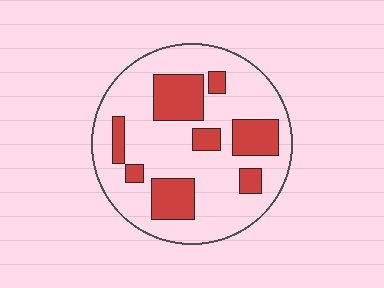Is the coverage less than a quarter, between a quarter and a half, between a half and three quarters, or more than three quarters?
Between a quarter and a half.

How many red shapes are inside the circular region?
8.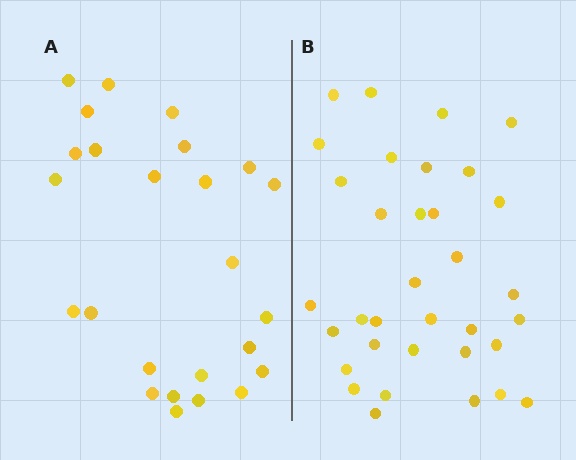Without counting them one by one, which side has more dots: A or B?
Region B (the right region) has more dots.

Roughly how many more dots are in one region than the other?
Region B has roughly 8 or so more dots than region A.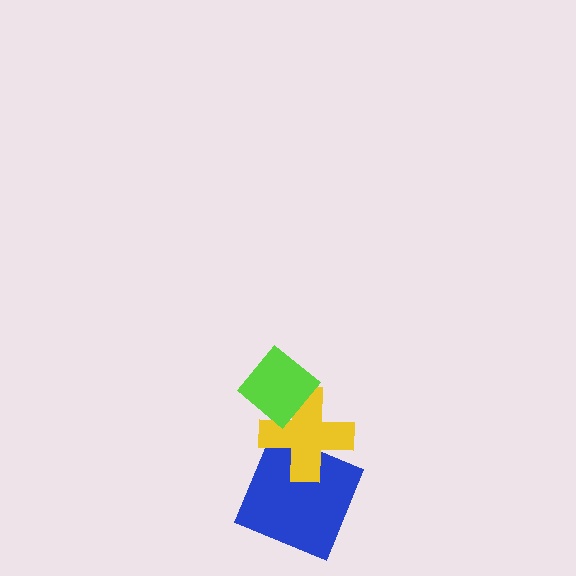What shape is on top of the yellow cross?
The lime diamond is on top of the yellow cross.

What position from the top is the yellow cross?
The yellow cross is 2nd from the top.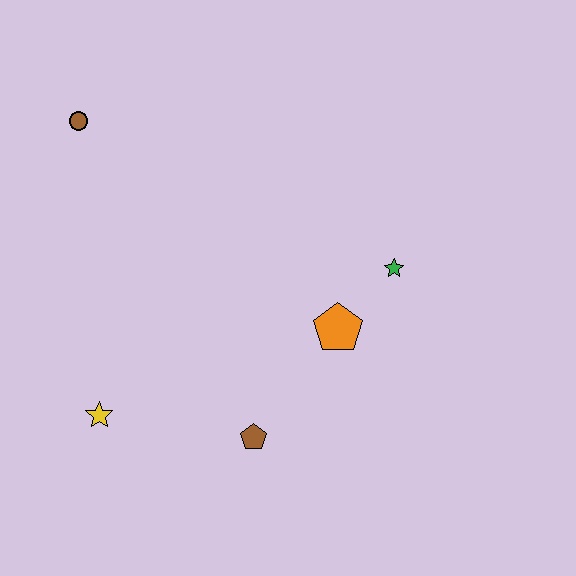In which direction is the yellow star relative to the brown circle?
The yellow star is below the brown circle.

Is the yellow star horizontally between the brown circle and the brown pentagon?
Yes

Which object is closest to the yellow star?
The brown pentagon is closest to the yellow star.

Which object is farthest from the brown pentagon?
The brown circle is farthest from the brown pentagon.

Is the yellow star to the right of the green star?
No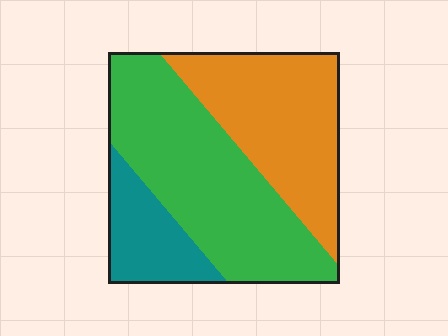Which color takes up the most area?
Green, at roughly 50%.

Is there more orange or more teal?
Orange.